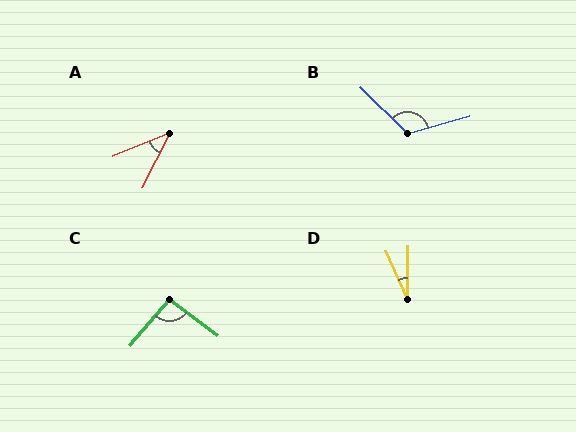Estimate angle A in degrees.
Approximately 41 degrees.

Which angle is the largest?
B, at approximately 120 degrees.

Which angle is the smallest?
D, at approximately 25 degrees.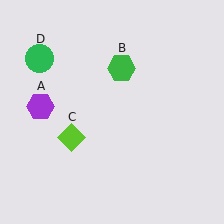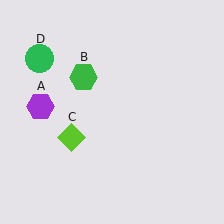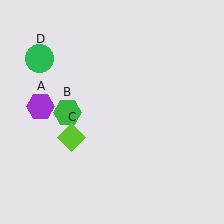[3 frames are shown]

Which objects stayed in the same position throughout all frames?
Purple hexagon (object A) and lime diamond (object C) and green circle (object D) remained stationary.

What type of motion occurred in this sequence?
The green hexagon (object B) rotated counterclockwise around the center of the scene.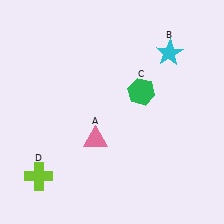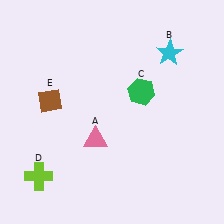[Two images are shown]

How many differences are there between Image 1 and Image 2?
There is 1 difference between the two images.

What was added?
A brown diamond (E) was added in Image 2.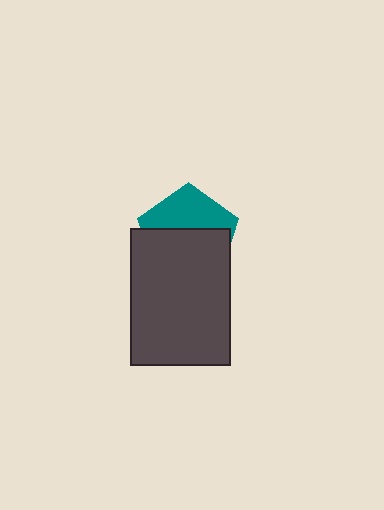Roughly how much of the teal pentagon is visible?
A small part of it is visible (roughly 40%).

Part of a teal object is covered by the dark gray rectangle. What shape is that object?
It is a pentagon.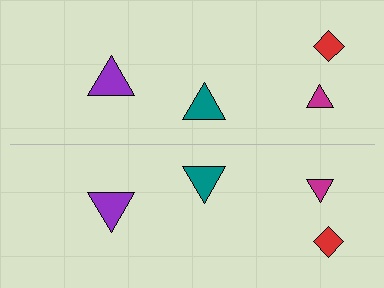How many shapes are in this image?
There are 8 shapes in this image.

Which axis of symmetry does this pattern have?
The pattern has a horizontal axis of symmetry running through the center of the image.